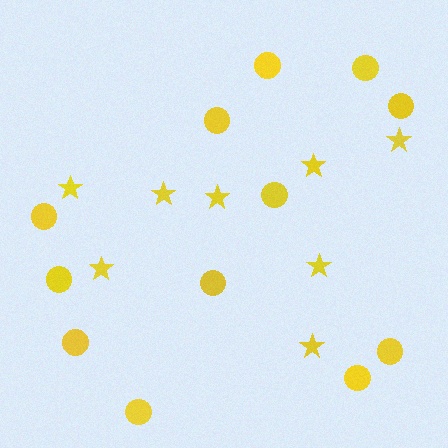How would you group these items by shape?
There are 2 groups: one group of stars (8) and one group of circles (12).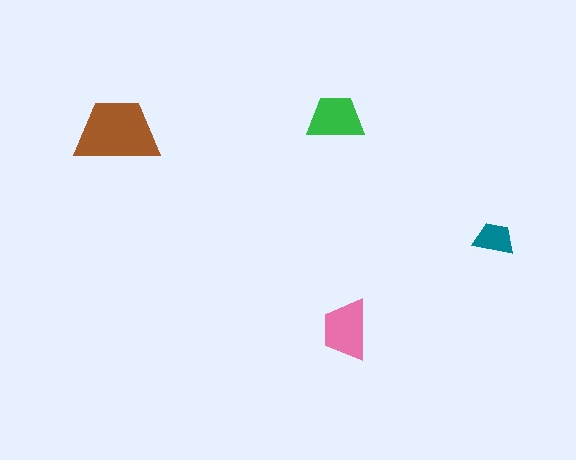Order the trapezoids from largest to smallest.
the brown one, the pink one, the green one, the teal one.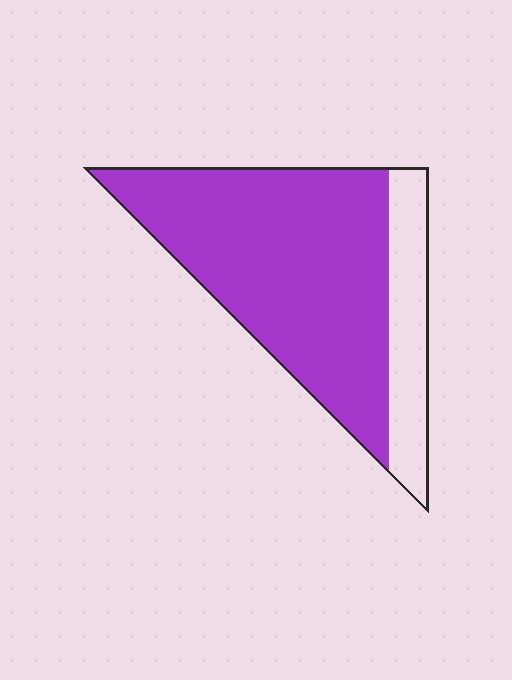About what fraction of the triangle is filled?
About four fifths (4/5).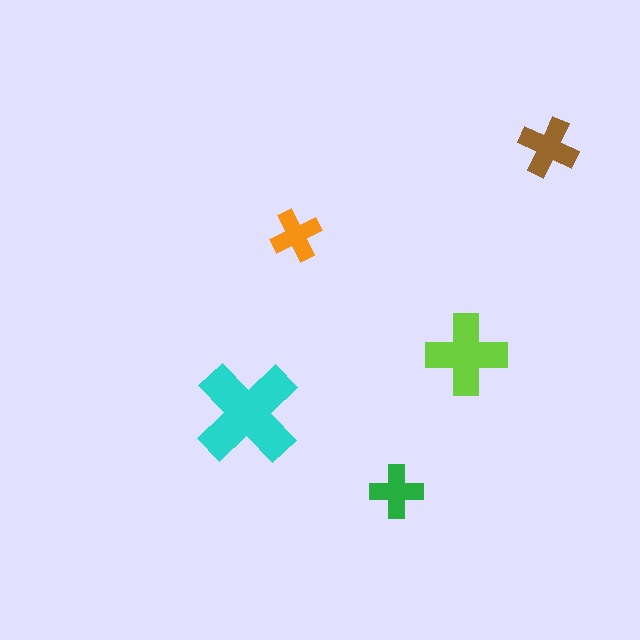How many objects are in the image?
There are 5 objects in the image.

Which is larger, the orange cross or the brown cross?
The brown one.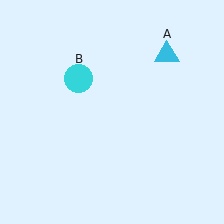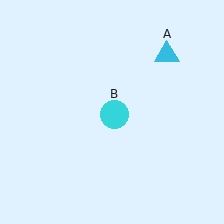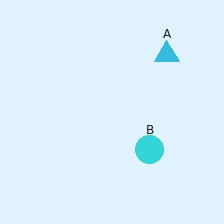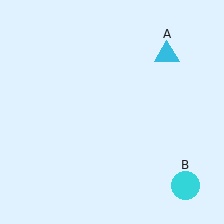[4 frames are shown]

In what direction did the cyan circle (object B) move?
The cyan circle (object B) moved down and to the right.